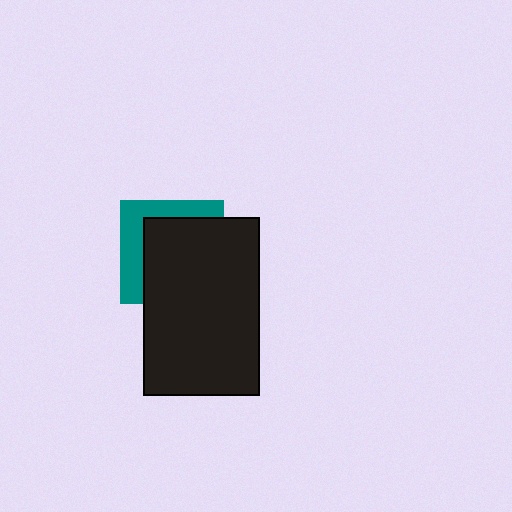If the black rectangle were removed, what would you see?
You would see the complete teal square.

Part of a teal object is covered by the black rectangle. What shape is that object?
It is a square.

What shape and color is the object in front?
The object in front is a black rectangle.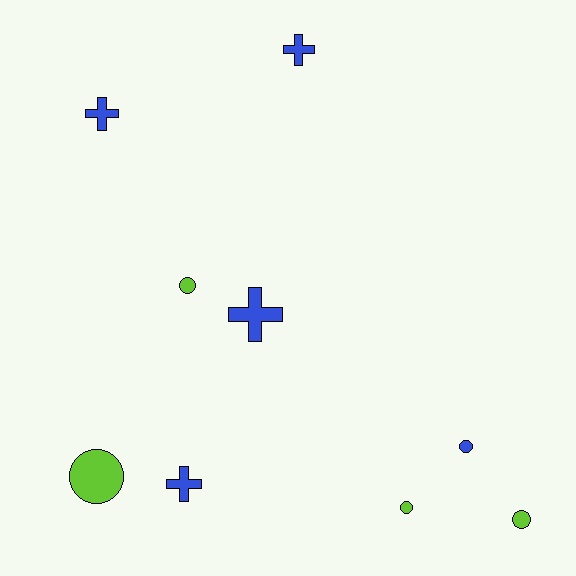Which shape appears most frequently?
Circle, with 5 objects.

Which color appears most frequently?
Blue, with 5 objects.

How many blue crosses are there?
There are 4 blue crosses.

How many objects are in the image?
There are 9 objects.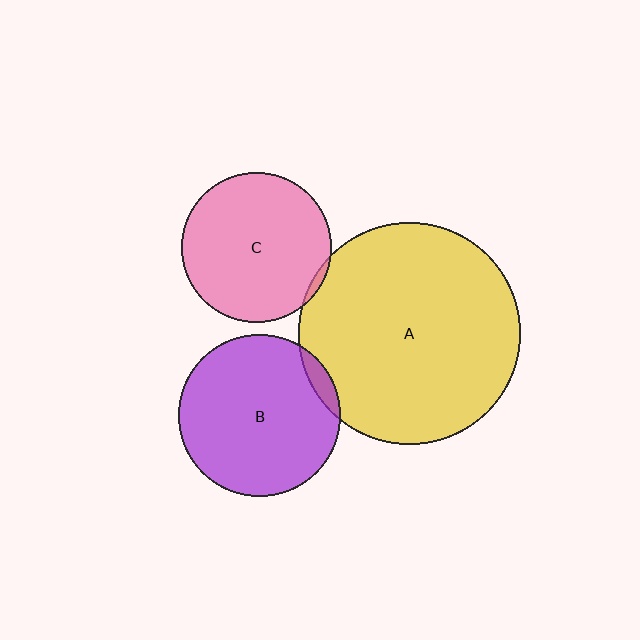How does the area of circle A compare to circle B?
Approximately 1.9 times.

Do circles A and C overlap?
Yes.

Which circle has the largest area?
Circle A (yellow).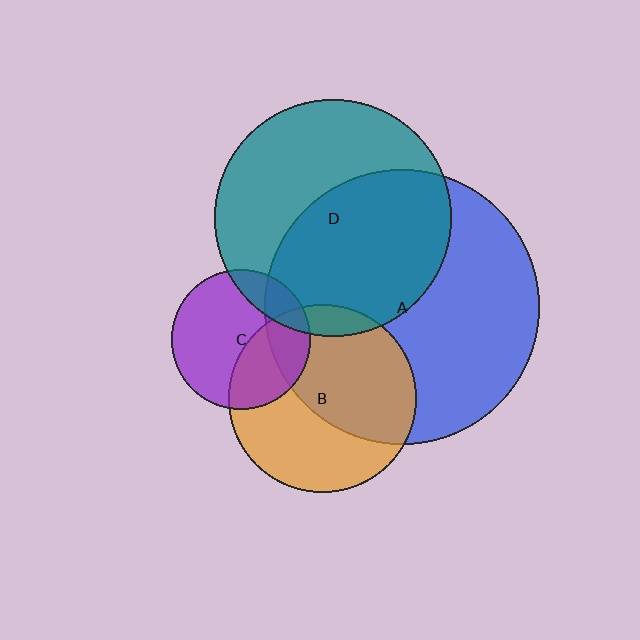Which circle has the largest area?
Circle A (blue).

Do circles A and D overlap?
Yes.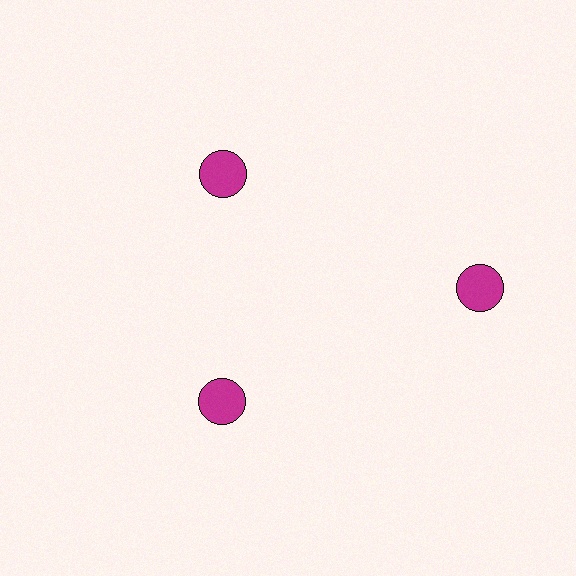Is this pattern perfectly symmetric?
No. The 3 magenta circles are arranged in a ring, but one element near the 3 o'clock position is pushed outward from the center, breaking the 3-fold rotational symmetry.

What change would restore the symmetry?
The symmetry would be restored by moving it inward, back onto the ring so that all 3 circles sit at equal angles and equal distance from the center.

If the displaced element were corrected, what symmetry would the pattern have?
It would have 3-fold rotational symmetry — the pattern would map onto itself every 120 degrees.